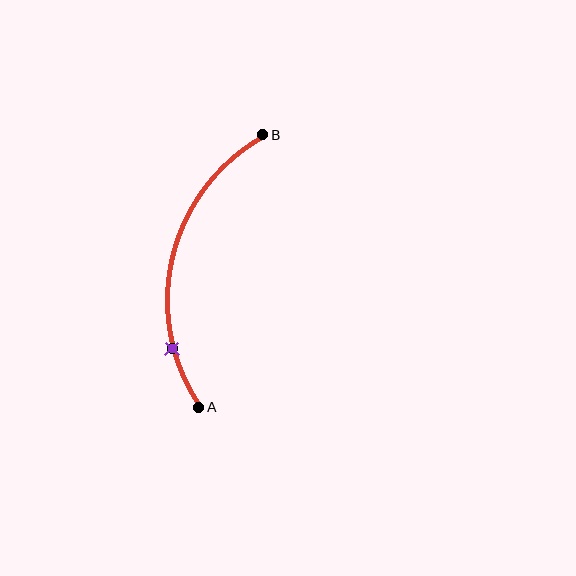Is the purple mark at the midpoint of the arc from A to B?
No. The purple mark lies on the arc but is closer to endpoint A. The arc midpoint would be at the point on the curve equidistant along the arc from both A and B.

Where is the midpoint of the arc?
The arc midpoint is the point on the curve farthest from the straight line joining A and B. It sits to the left of that line.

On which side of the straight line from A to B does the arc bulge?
The arc bulges to the left of the straight line connecting A and B.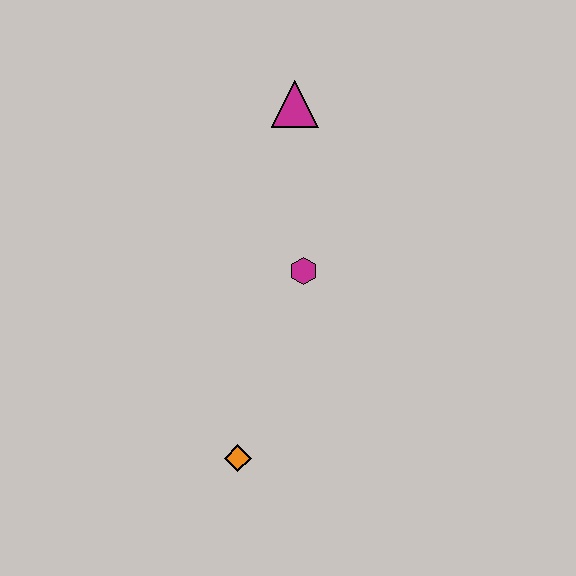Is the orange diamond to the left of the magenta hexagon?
Yes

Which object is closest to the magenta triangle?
The magenta hexagon is closest to the magenta triangle.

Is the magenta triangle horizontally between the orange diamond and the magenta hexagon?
Yes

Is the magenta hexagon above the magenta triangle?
No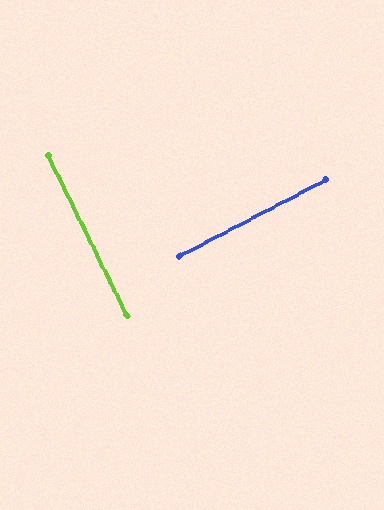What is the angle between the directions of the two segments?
Approximately 89 degrees.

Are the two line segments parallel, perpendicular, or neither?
Perpendicular — they meet at approximately 89°.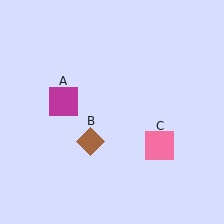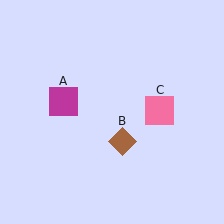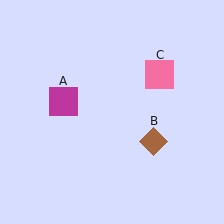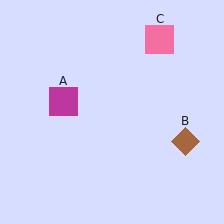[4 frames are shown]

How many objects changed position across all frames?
2 objects changed position: brown diamond (object B), pink square (object C).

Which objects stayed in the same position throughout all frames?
Magenta square (object A) remained stationary.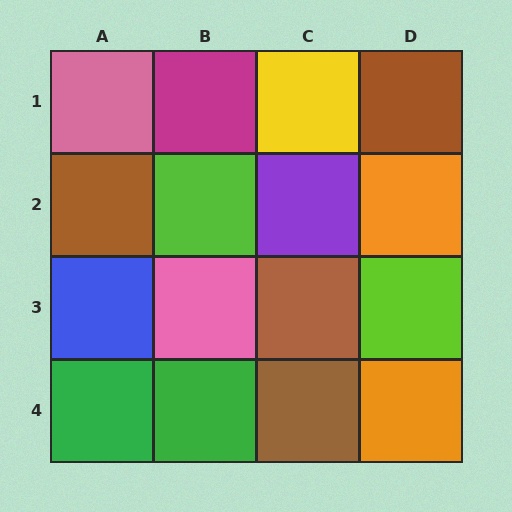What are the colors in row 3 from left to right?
Blue, pink, brown, lime.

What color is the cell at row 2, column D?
Orange.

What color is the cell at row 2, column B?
Lime.